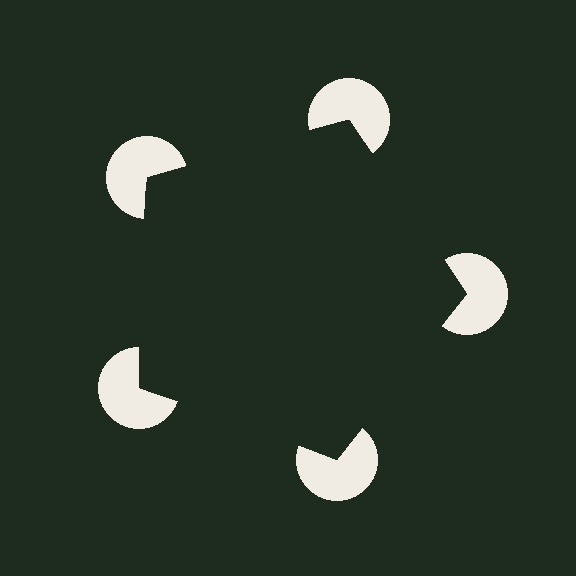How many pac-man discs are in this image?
There are 5 — one at each vertex of the illusory pentagon.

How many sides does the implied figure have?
5 sides.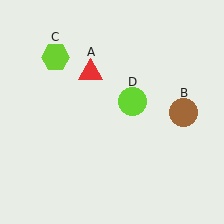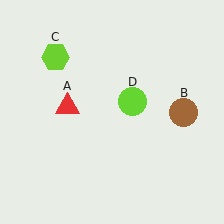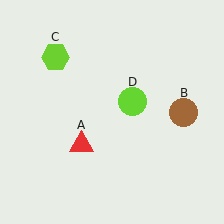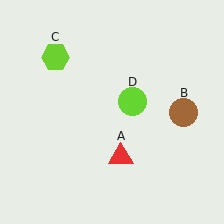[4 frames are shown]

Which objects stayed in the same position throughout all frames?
Brown circle (object B) and lime hexagon (object C) and lime circle (object D) remained stationary.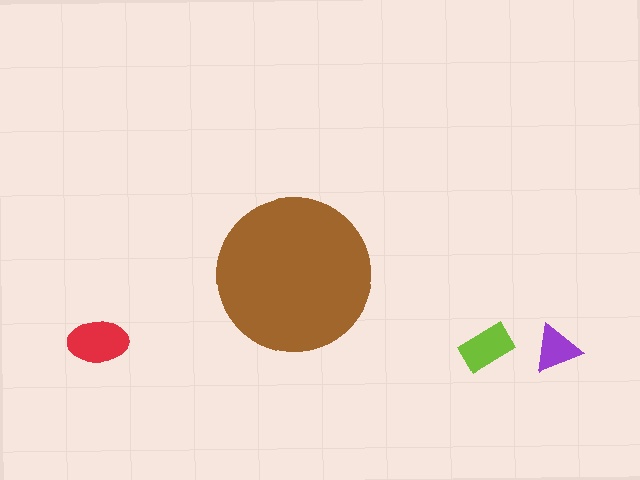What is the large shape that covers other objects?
A brown circle.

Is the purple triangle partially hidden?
No, the purple triangle is fully visible.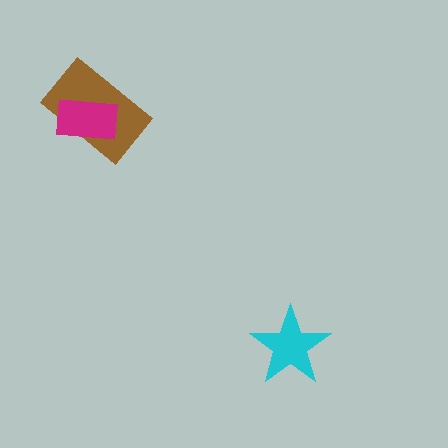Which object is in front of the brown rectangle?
The magenta rectangle is in front of the brown rectangle.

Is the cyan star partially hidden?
No, no other shape covers it.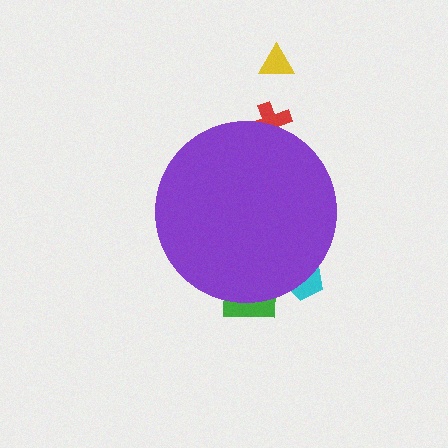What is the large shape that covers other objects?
A purple circle.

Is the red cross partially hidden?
Yes, the red cross is partially hidden behind the purple circle.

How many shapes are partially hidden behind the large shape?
3 shapes are partially hidden.